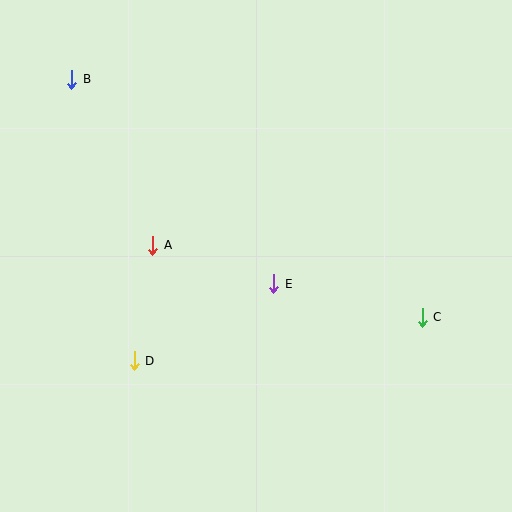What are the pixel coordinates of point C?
Point C is at (422, 317).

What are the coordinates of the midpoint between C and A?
The midpoint between C and A is at (287, 281).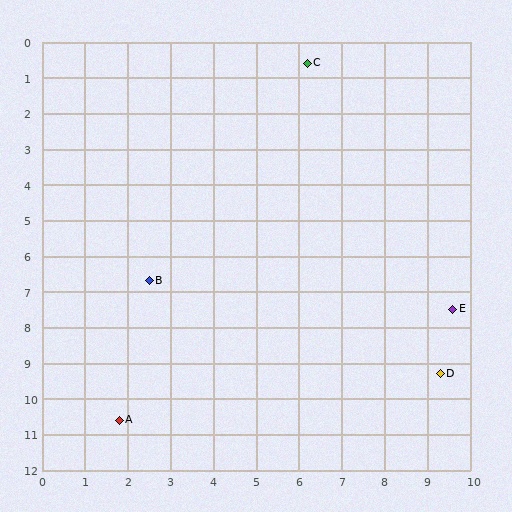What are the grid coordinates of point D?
Point D is at approximately (9.3, 9.3).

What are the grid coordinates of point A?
Point A is at approximately (1.8, 10.6).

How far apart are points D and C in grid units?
Points D and C are about 9.2 grid units apart.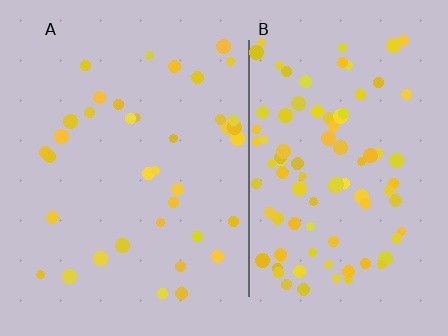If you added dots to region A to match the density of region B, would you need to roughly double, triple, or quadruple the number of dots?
Approximately triple.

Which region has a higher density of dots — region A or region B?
B (the right).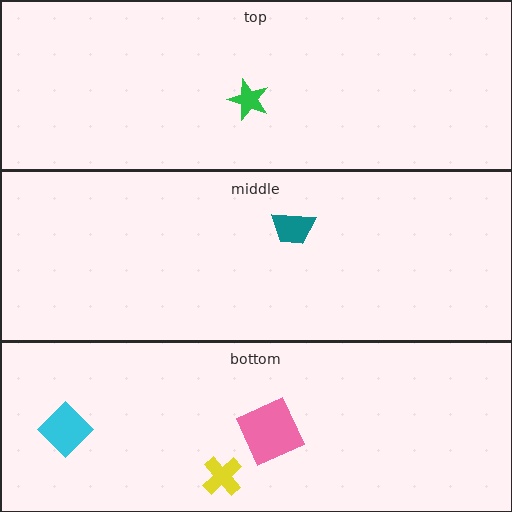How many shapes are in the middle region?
1.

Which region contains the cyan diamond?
The bottom region.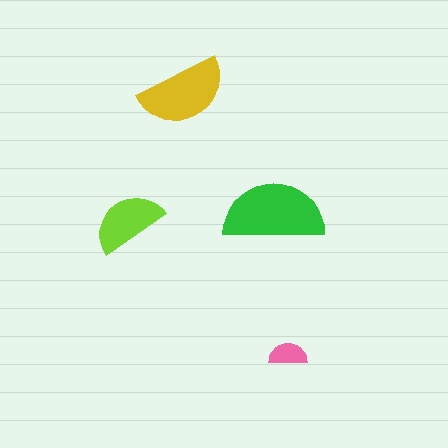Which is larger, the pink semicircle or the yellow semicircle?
The yellow one.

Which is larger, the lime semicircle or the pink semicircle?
The lime one.